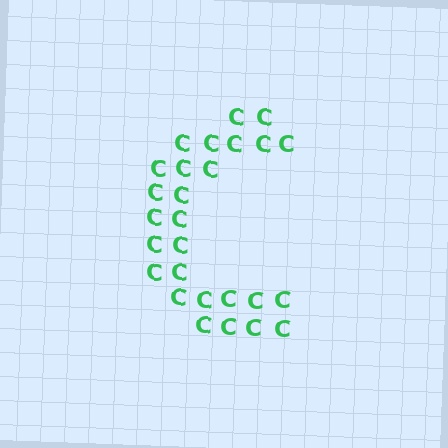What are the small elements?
The small elements are letter C's.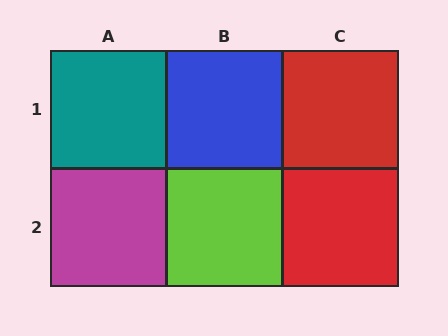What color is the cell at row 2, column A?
Magenta.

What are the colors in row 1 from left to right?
Teal, blue, red.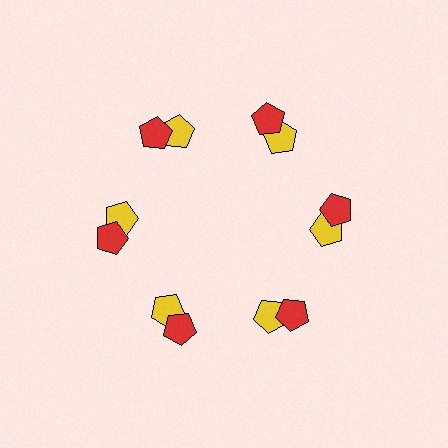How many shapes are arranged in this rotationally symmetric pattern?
There are 12 shapes, arranged in 6 groups of 2.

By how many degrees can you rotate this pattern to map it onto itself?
The pattern maps onto itself every 60 degrees of rotation.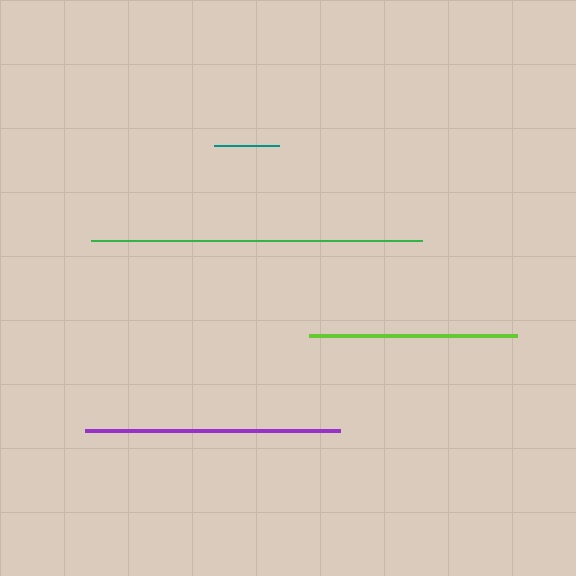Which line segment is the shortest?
The teal line is the shortest at approximately 65 pixels.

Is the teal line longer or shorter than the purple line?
The purple line is longer than the teal line.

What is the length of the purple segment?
The purple segment is approximately 255 pixels long.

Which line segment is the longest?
The green line is the longest at approximately 330 pixels.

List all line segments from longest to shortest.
From longest to shortest: green, purple, lime, teal.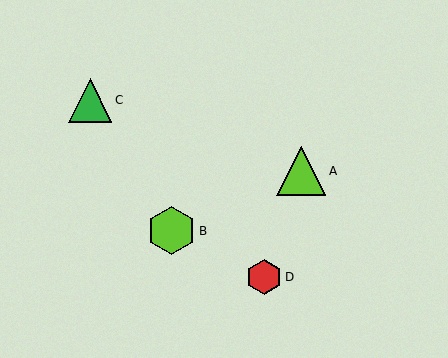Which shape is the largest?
The lime triangle (labeled A) is the largest.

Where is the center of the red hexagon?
The center of the red hexagon is at (264, 277).